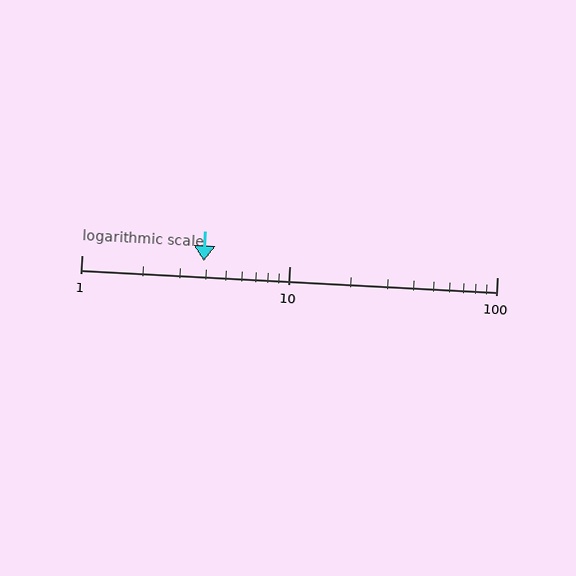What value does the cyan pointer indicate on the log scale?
The pointer indicates approximately 3.9.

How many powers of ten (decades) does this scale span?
The scale spans 2 decades, from 1 to 100.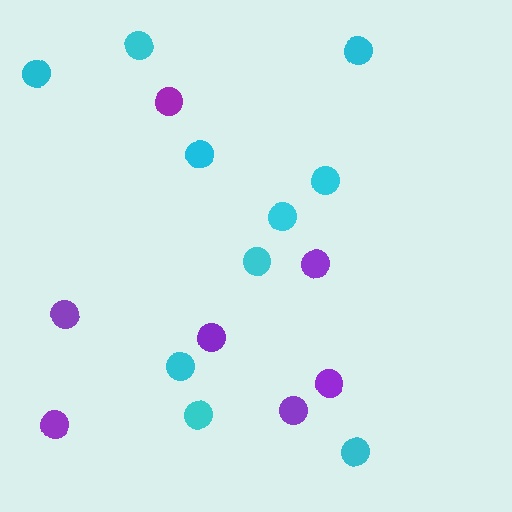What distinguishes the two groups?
There are 2 groups: one group of purple circles (7) and one group of cyan circles (10).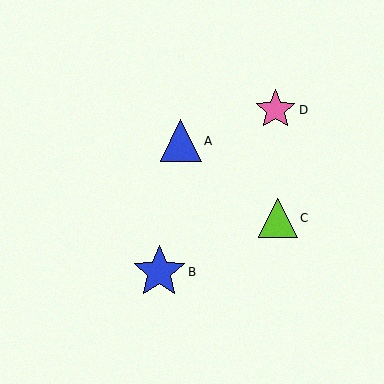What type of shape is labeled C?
Shape C is a lime triangle.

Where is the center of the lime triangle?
The center of the lime triangle is at (278, 218).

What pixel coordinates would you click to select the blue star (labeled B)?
Click at (159, 272) to select the blue star B.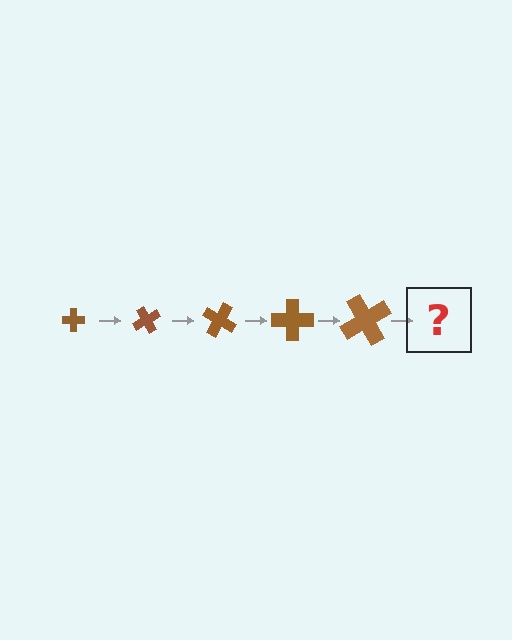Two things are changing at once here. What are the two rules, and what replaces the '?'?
The two rules are that the cross grows larger each step and it rotates 60 degrees each step. The '?' should be a cross, larger than the previous one and rotated 300 degrees from the start.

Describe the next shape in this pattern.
It should be a cross, larger than the previous one and rotated 300 degrees from the start.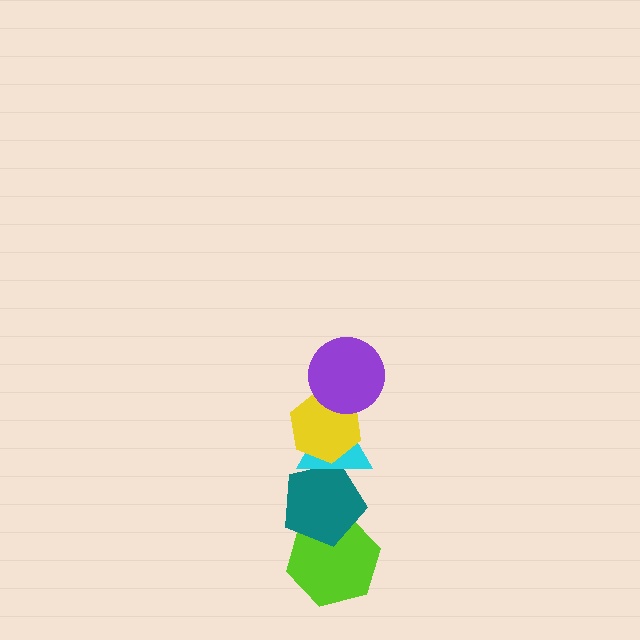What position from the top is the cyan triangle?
The cyan triangle is 3rd from the top.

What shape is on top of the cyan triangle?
The yellow hexagon is on top of the cyan triangle.